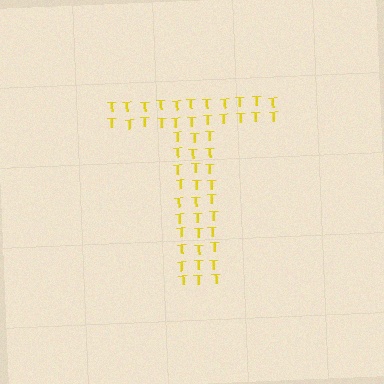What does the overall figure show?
The overall figure shows the letter T.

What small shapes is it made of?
It is made of small letter T's.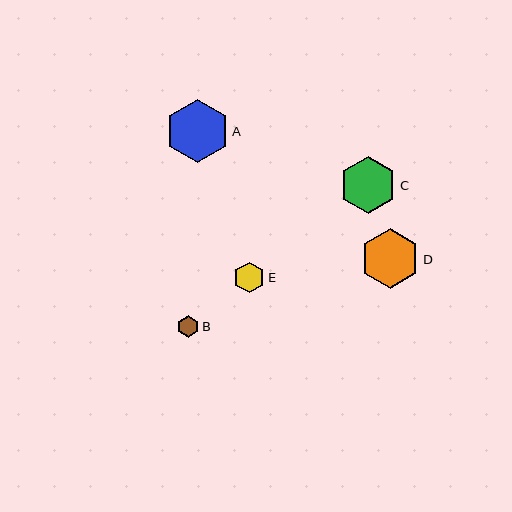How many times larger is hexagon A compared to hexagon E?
Hexagon A is approximately 2.1 times the size of hexagon E.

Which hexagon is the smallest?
Hexagon B is the smallest with a size of approximately 21 pixels.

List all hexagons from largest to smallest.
From largest to smallest: A, D, C, E, B.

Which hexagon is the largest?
Hexagon A is the largest with a size of approximately 64 pixels.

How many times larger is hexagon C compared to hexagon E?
Hexagon C is approximately 1.8 times the size of hexagon E.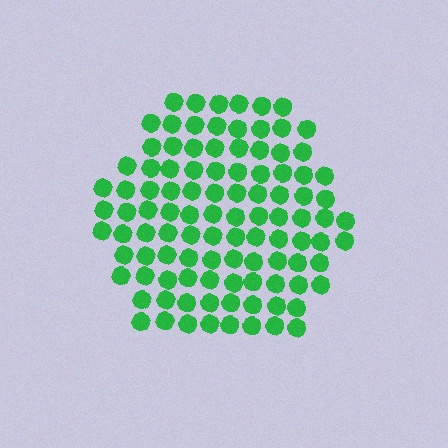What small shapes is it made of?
It is made of small circles.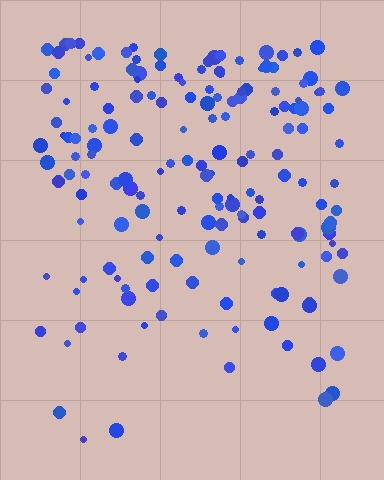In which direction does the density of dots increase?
From bottom to top, with the top side densest.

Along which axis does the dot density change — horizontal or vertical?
Vertical.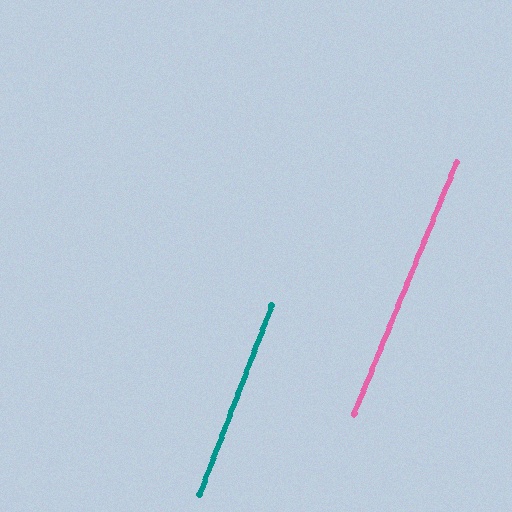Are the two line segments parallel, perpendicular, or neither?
Parallel — their directions differ by only 1.4°.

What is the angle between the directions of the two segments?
Approximately 1 degree.